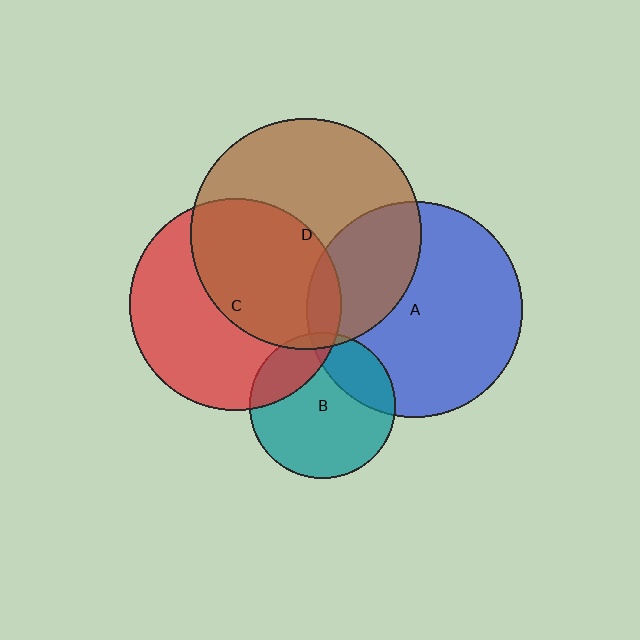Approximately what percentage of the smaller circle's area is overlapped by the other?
Approximately 50%.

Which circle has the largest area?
Circle D (brown).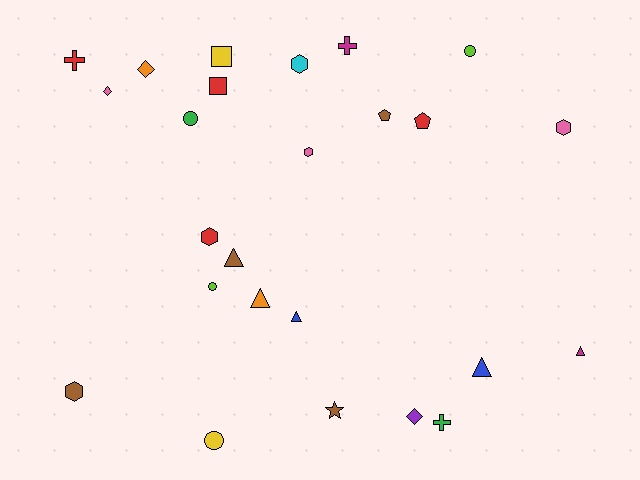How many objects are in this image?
There are 25 objects.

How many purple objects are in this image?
There is 1 purple object.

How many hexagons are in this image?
There are 5 hexagons.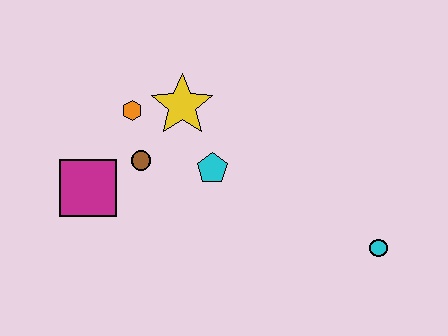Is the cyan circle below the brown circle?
Yes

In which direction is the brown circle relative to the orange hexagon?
The brown circle is below the orange hexagon.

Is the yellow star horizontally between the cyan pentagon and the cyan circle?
No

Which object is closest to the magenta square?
The brown circle is closest to the magenta square.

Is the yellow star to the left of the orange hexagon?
No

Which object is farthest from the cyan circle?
The magenta square is farthest from the cyan circle.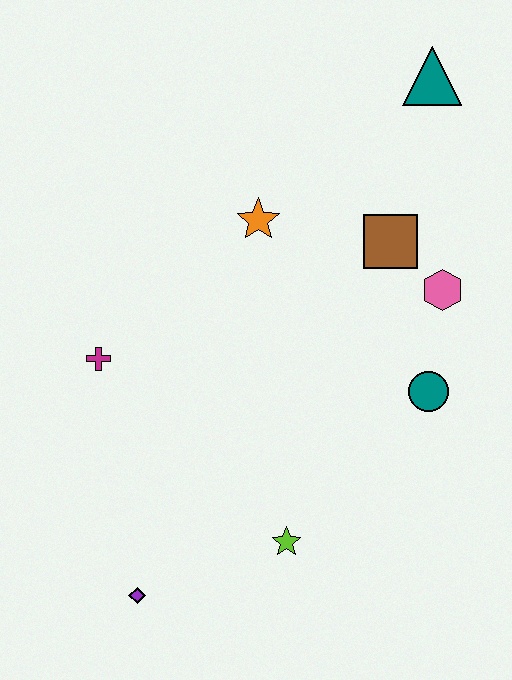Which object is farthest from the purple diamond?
The teal triangle is farthest from the purple diamond.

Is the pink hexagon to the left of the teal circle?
No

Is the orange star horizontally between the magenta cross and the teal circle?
Yes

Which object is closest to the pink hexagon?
The brown square is closest to the pink hexagon.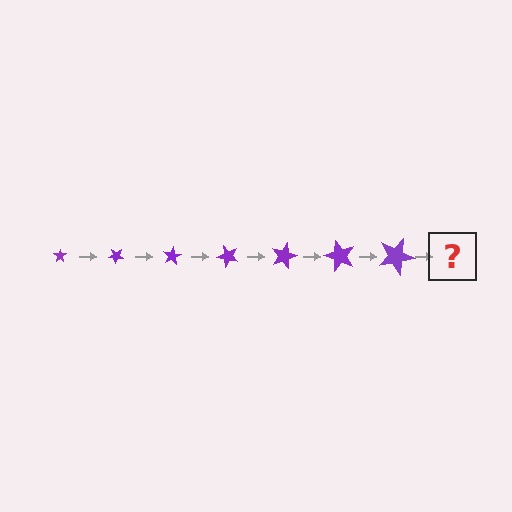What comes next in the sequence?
The next element should be a star, larger than the previous one and rotated 280 degrees from the start.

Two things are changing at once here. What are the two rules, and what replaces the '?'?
The two rules are that the star grows larger each step and it rotates 40 degrees each step. The '?' should be a star, larger than the previous one and rotated 280 degrees from the start.